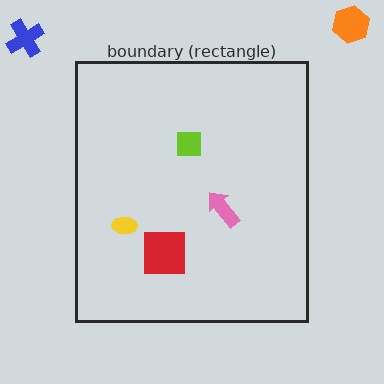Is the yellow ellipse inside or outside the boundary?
Inside.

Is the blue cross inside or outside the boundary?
Outside.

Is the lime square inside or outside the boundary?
Inside.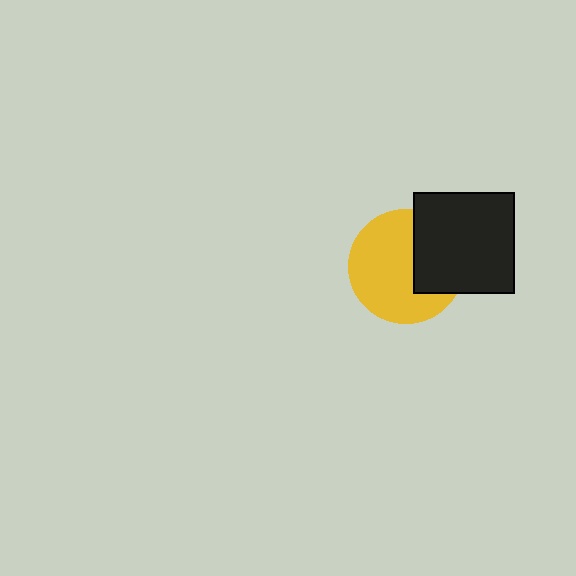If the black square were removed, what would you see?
You would see the complete yellow circle.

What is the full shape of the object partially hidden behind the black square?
The partially hidden object is a yellow circle.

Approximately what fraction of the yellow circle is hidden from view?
Roughly 33% of the yellow circle is hidden behind the black square.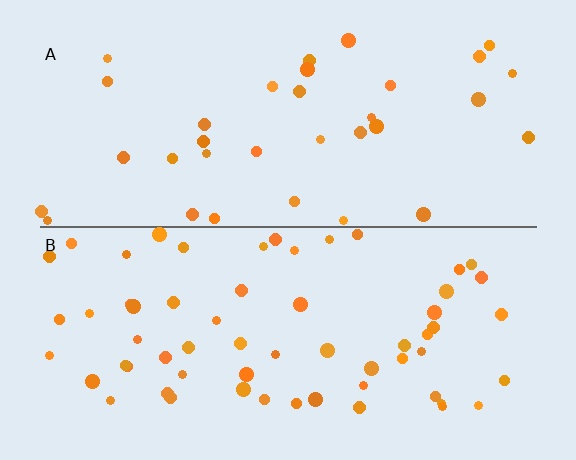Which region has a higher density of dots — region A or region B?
B (the bottom).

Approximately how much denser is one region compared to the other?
Approximately 1.7× — region B over region A.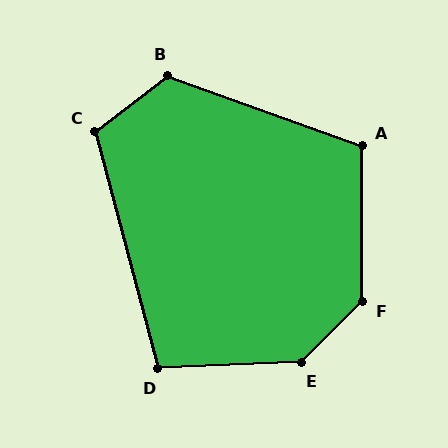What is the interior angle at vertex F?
Approximately 135 degrees (obtuse).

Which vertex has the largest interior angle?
E, at approximately 137 degrees.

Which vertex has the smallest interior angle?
D, at approximately 103 degrees.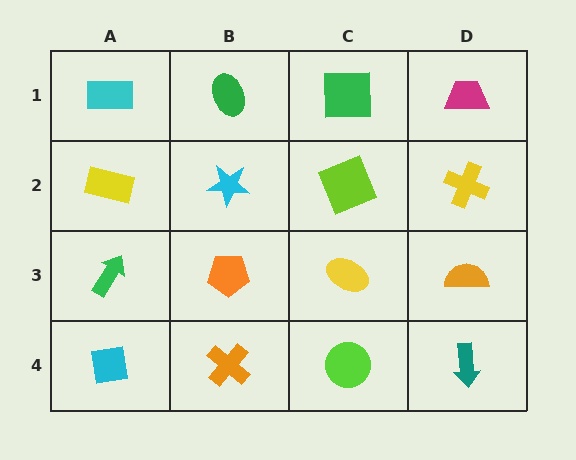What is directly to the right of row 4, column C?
A teal arrow.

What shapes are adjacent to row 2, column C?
A green square (row 1, column C), a yellow ellipse (row 3, column C), a cyan star (row 2, column B), a yellow cross (row 2, column D).